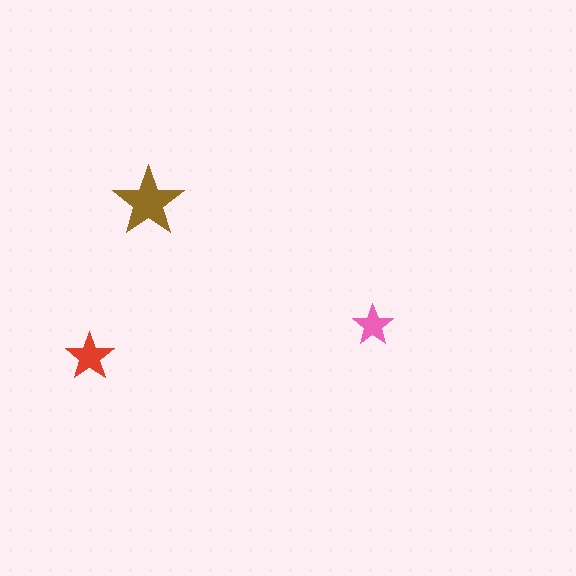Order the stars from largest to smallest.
the brown one, the red one, the pink one.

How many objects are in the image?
There are 3 objects in the image.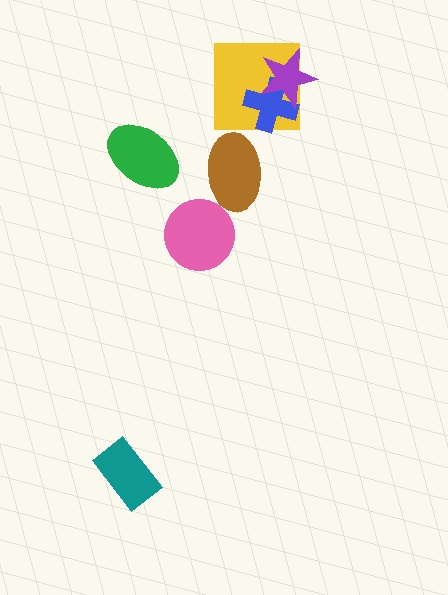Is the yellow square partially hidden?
Yes, it is partially covered by another shape.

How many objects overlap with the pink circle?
0 objects overlap with the pink circle.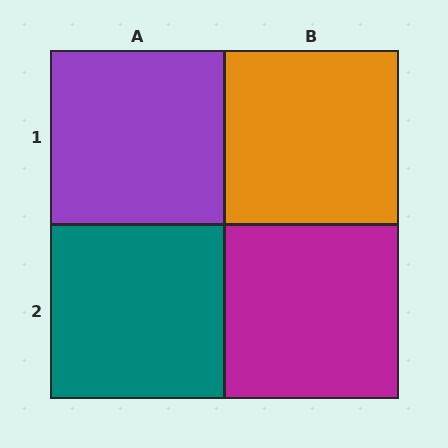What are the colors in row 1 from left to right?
Purple, orange.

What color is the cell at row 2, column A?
Teal.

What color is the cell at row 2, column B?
Magenta.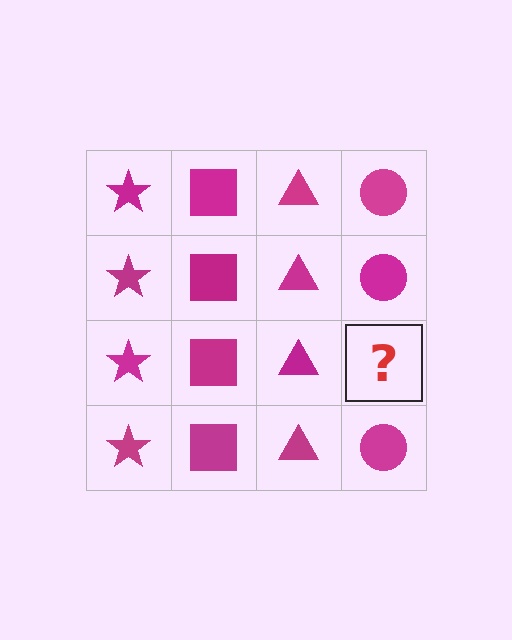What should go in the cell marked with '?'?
The missing cell should contain a magenta circle.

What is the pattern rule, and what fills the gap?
The rule is that each column has a consistent shape. The gap should be filled with a magenta circle.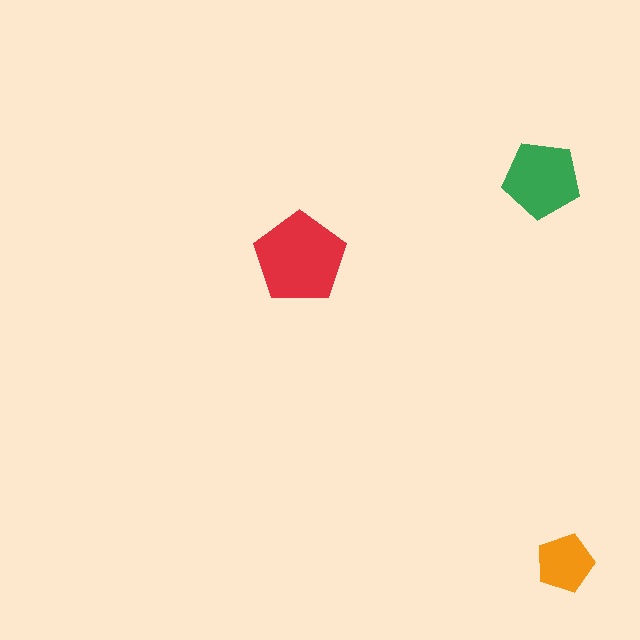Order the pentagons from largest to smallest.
the red one, the green one, the orange one.